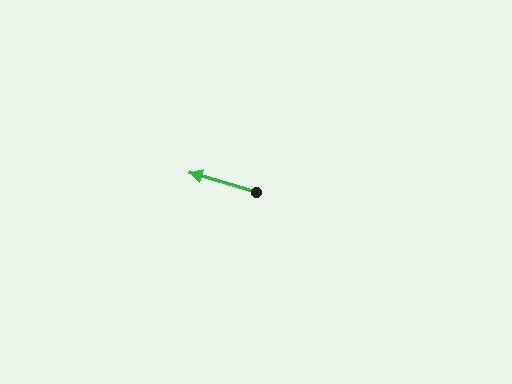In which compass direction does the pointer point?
West.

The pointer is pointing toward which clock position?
Roughly 10 o'clock.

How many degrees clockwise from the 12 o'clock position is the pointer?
Approximately 287 degrees.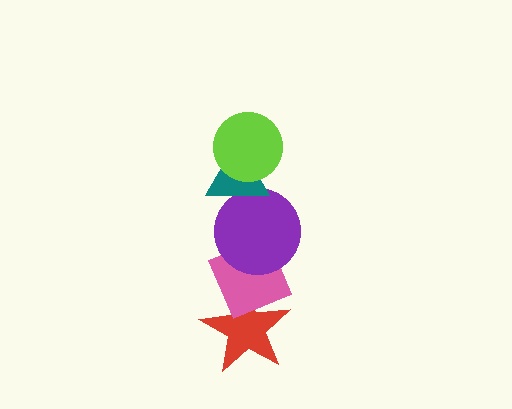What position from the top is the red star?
The red star is 5th from the top.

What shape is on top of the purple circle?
The teal triangle is on top of the purple circle.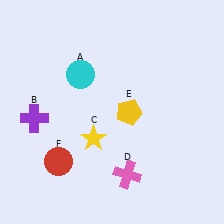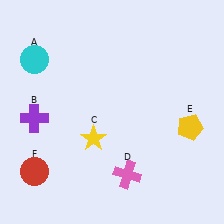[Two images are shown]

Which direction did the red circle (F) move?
The red circle (F) moved left.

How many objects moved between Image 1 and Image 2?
3 objects moved between the two images.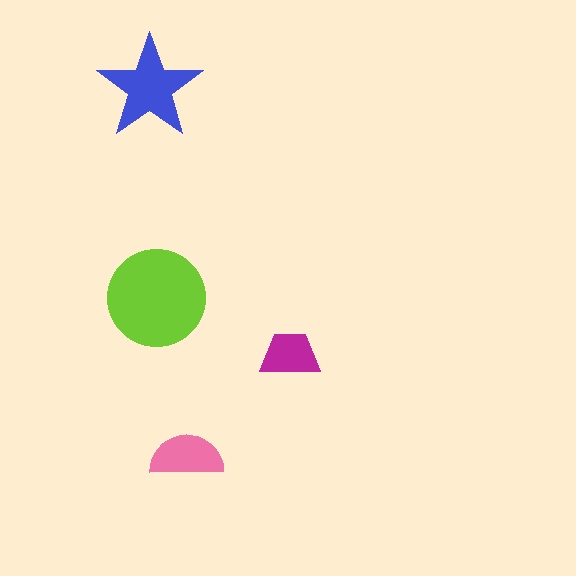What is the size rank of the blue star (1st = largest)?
2nd.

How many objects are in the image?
There are 4 objects in the image.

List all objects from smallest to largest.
The magenta trapezoid, the pink semicircle, the blue star, the lime circle.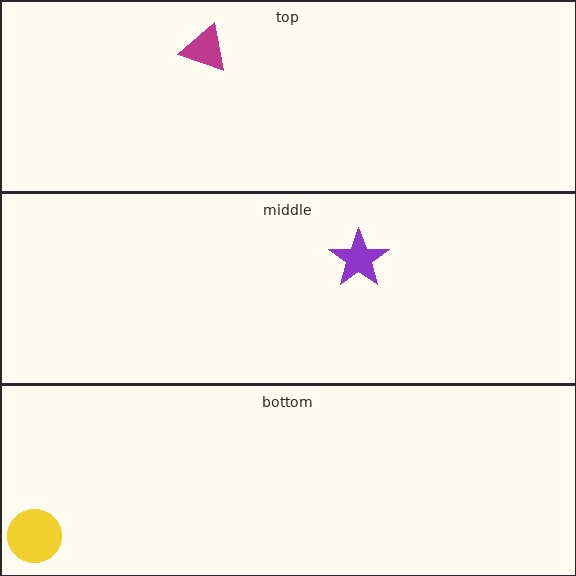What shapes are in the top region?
The magenta triangle.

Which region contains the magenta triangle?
The top region.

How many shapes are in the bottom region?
1.